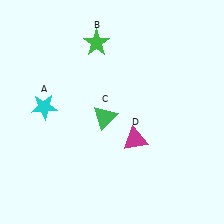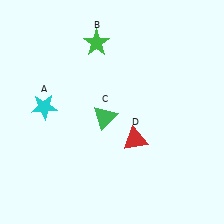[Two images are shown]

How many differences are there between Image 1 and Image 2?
There is 1 difference between the two images.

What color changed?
The triangle (D) changed from magenta in Image 1 to red in Image 2.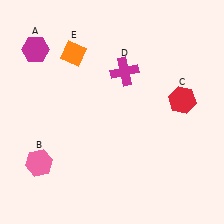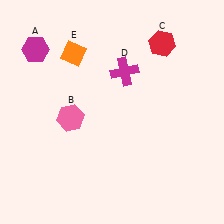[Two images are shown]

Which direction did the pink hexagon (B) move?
The pink hexagon (B) moved up.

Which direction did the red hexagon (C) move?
The red hexagon (C) moved up.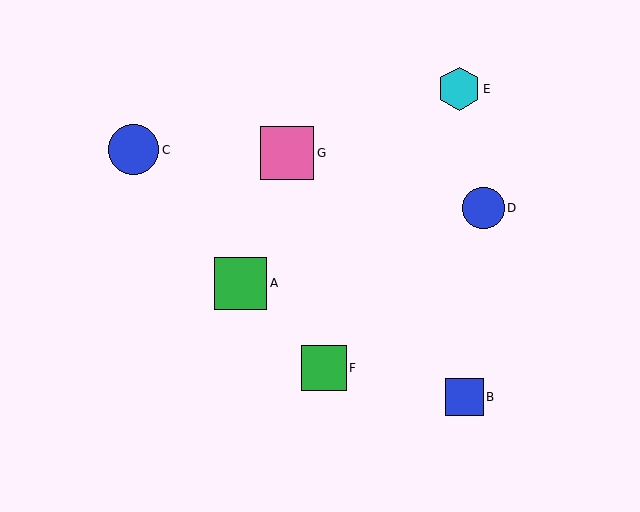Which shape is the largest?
The pink square (labeled G) is the largest.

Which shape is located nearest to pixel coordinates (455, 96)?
The cyan hexagon (labeled E) at (459, 89) is nearest to that location.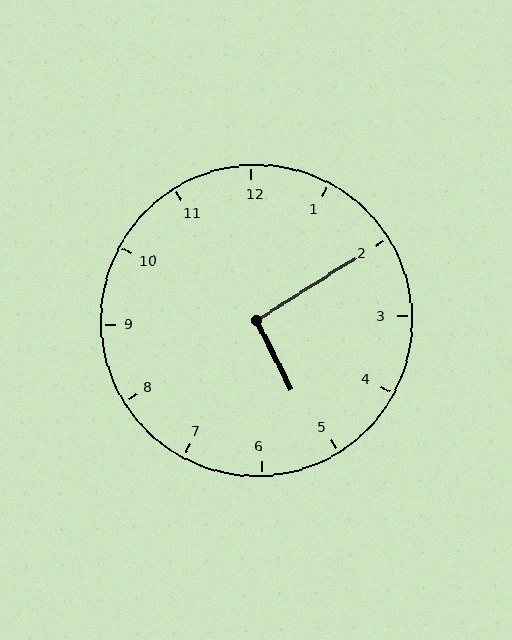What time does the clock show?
5:10.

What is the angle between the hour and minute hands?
Approximately 95 degrees.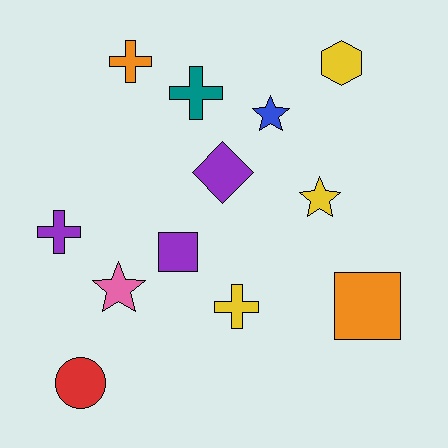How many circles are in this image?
There is 1 circle.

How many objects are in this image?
There are 12 objects.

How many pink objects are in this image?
There is 1 pink object.